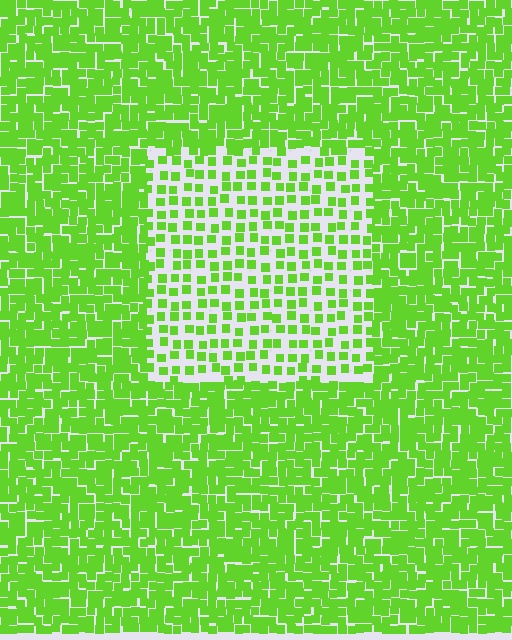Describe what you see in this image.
The image contains small lime elements arranged at two different densities. A rectangle-shaped region is visible where the elements are less densely packed than the surrounding area.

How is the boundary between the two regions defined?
The boundary is defined by a change in element density (approximately 2.2x ratio). All elements are the same color, size, and shape.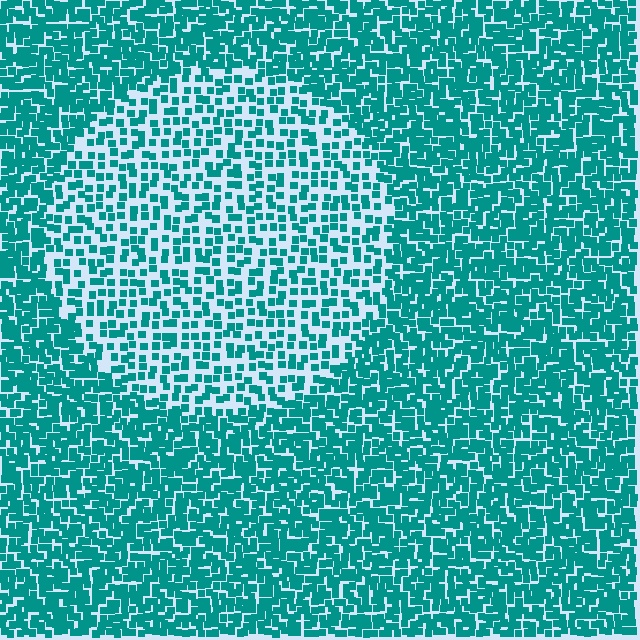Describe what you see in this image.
The image contains small teal elements arranged at two different densities. A circle-shaped region is visible where the elements are less densely packed than the surrounding area.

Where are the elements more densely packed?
The elements are more densely packed outside the circle boundary.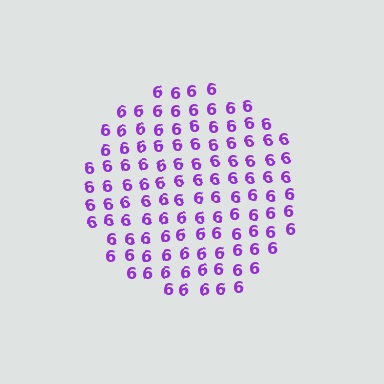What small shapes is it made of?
It is made of small digit 6's.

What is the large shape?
The large shape is a circle.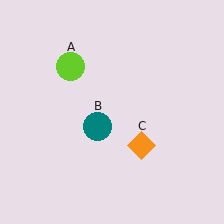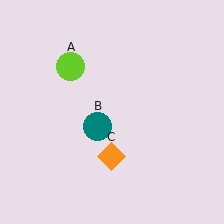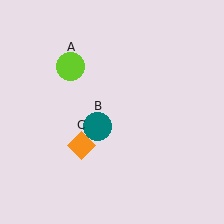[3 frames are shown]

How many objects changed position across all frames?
1 object changed position: orange diamond (object C).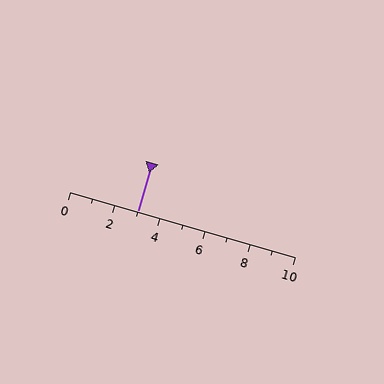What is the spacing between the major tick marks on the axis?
The major ticks are spaced 2 apart.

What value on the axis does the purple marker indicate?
The marker indicates approximately 3.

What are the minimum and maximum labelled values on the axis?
The axis runs from 0 to 10.